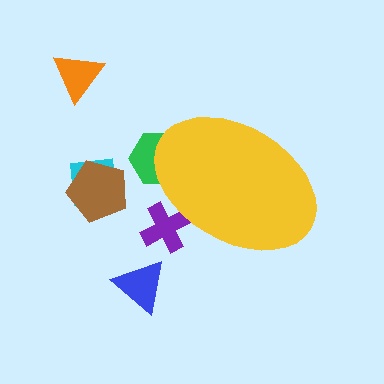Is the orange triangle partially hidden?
No, the orange triangle is fully visible.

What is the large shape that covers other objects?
A yellow ellipse.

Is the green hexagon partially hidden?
Yes, the green hexagon is partially hidden behind the yellow ellipse.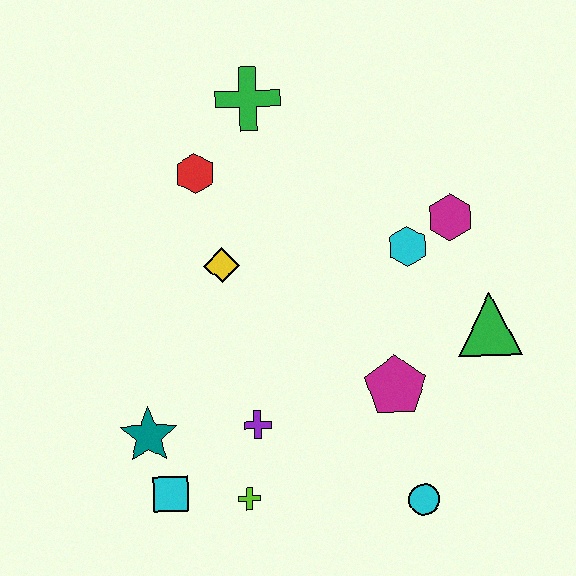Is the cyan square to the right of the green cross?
No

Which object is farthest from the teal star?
The magenta hexagon is farthest from the teal star.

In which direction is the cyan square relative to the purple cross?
The cyan square is to the left of the purple cross.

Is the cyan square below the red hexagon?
Yes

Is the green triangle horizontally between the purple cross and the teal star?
No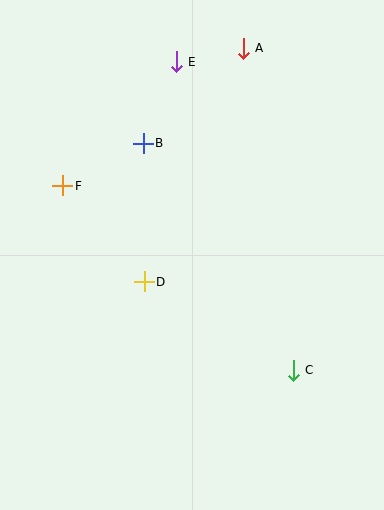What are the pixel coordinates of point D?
Point D is at (144, 282).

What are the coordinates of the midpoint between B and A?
The midpoint between B and A is at (193, 96).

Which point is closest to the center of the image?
Point D at (144, 282) is closest to the center.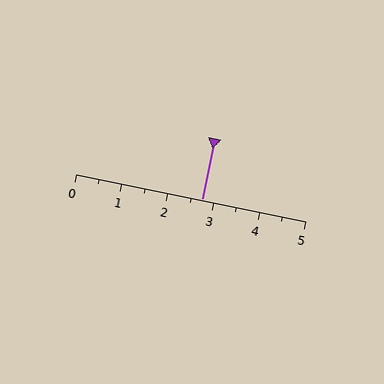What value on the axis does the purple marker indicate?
The marker indicates approximately 2.8.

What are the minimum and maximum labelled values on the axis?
The axis runs from 0 to 5.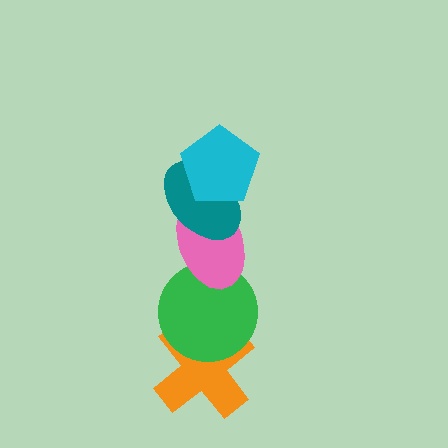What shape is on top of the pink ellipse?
The teal ellipse is on top of the pink ellipse.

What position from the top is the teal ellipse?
The teal ellipse is 2nd from the top.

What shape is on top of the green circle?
The pink ellipse is on top of the green circle.